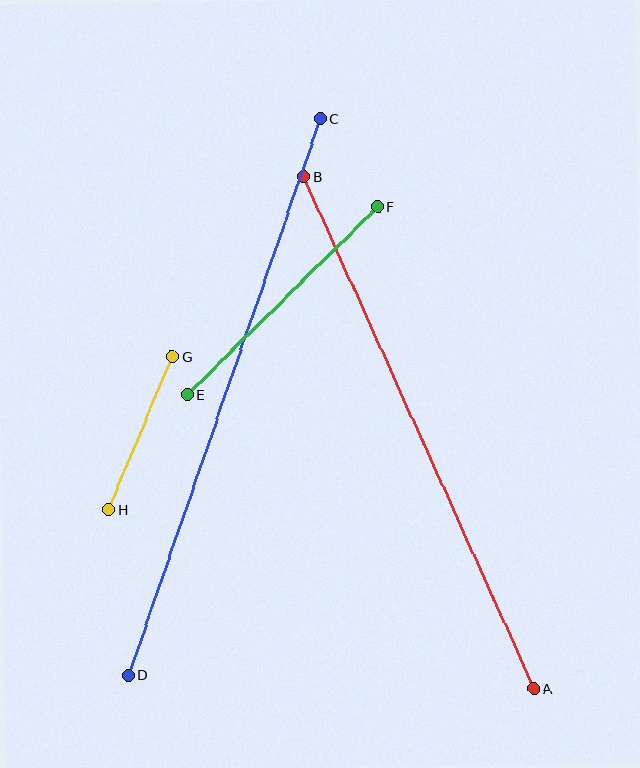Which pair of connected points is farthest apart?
Points C and D are farthest apart.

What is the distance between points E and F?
The distance is approximately 267 pixels.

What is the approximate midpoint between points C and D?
The midpoint is at approximately (224, 397) pixels.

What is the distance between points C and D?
The distance is approximately 589 pixels.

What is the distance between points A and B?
The distance is approximately 561 pixels.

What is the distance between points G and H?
The distance is approximately 166 pixels.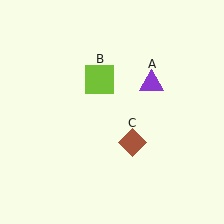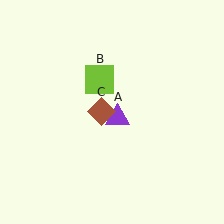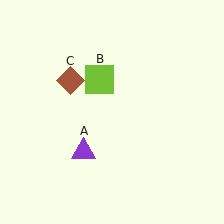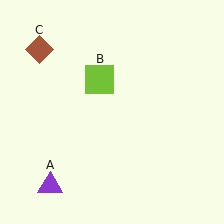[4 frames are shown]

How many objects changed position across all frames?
2 objects changed position: purple triangle (object A), brown diamond (object C).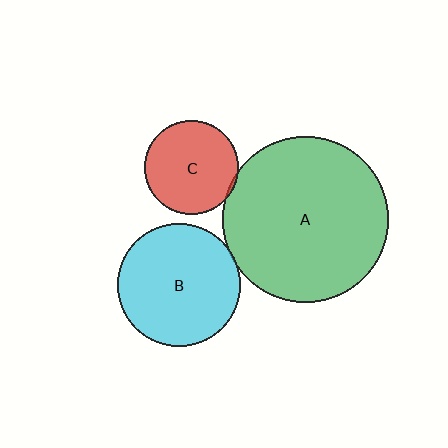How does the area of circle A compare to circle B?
Approximately 1.8 times.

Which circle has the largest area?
Circle A (green).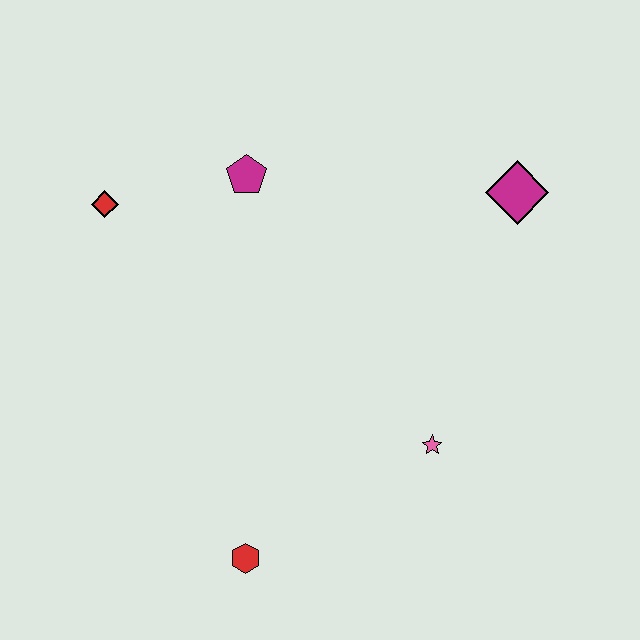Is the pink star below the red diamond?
Yes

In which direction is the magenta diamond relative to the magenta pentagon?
The magenta diamond is to the right of the magenta pentagon.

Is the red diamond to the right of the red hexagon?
No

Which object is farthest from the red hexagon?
The magenta diamond is farthest from the red hexagon.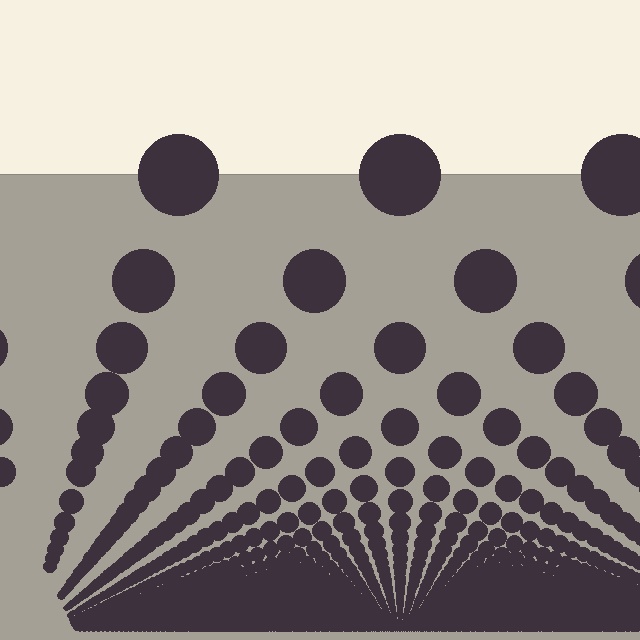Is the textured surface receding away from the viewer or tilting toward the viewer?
The surface appears to tilt toward the viewer. Texture elements get larger and sparser toward the top.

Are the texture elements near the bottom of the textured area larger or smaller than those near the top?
Smaller. The gradient is inverted — elements near the bottom are smaller and denser.